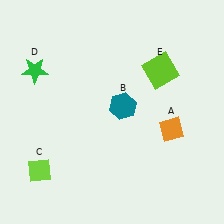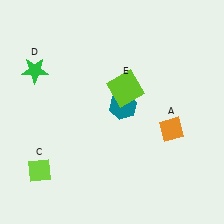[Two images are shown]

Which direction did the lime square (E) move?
The lime square (E) moved left.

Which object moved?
The lime square (E) moved left.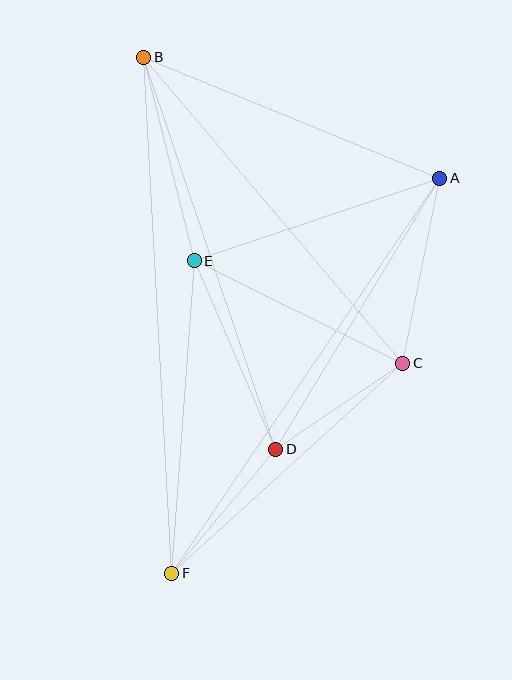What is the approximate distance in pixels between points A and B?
The distance between A and B is approximately 320 pixels.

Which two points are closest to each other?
Points C and D are closest to each other.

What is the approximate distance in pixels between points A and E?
The distance between A and E is approximately 259 pixels.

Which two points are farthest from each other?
Points B and F are farthest from each other.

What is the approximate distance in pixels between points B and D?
The distance between B and D is approximately 414 pixels.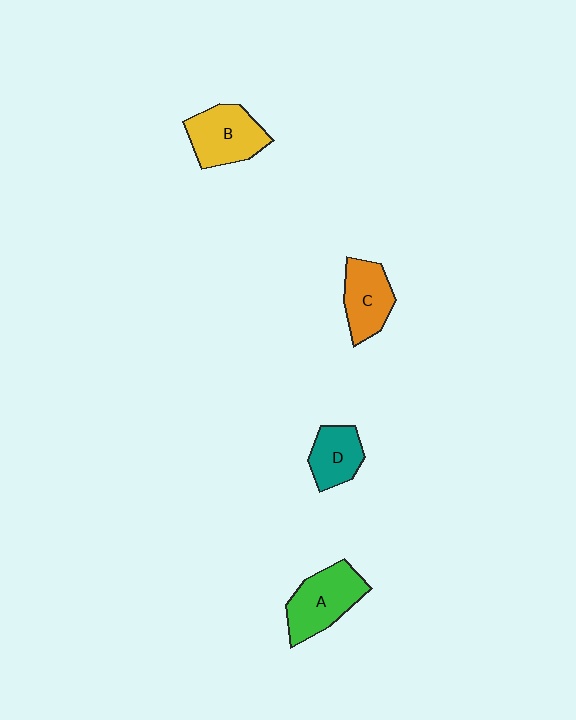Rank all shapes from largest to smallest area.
From largest to smallest: A (green), B (yellow), C (orange), D (teal).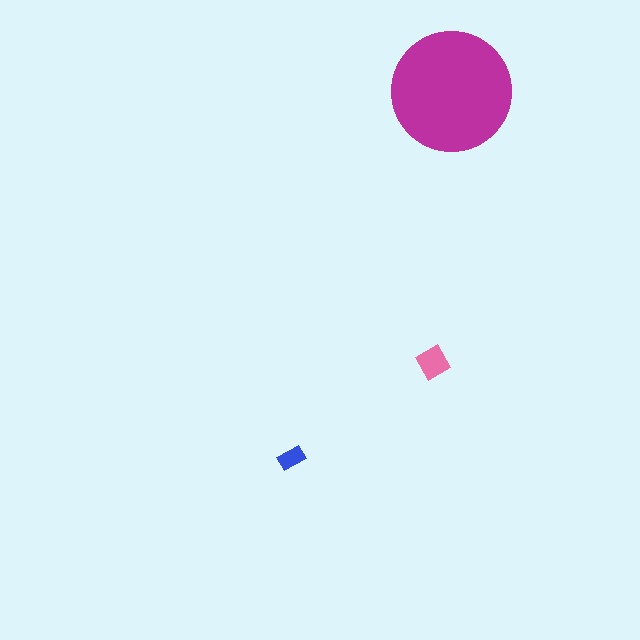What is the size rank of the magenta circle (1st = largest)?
1st.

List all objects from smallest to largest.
The blue rectangle, the pink diamond, the magenta circle.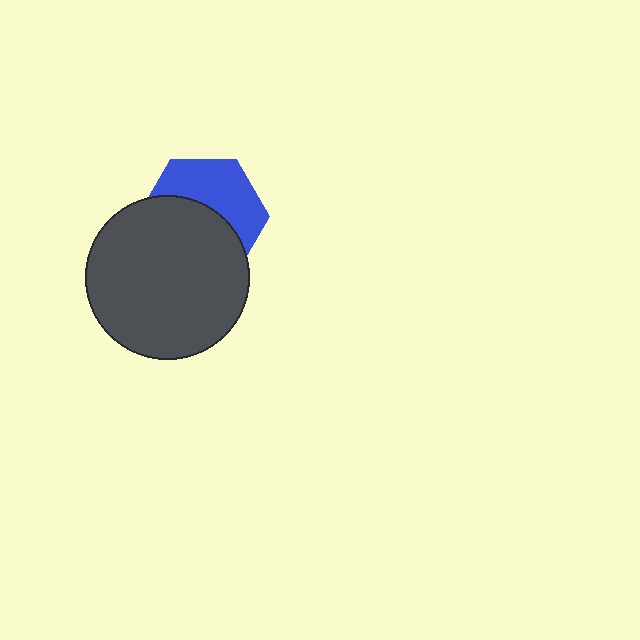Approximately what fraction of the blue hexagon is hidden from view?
Roughly 54% of the blue hexagon is hidden behind the dark gray circle.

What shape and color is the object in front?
The object in front is a dark gray circle.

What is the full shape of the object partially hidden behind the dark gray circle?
The partially hidden object is a blue hexagon.